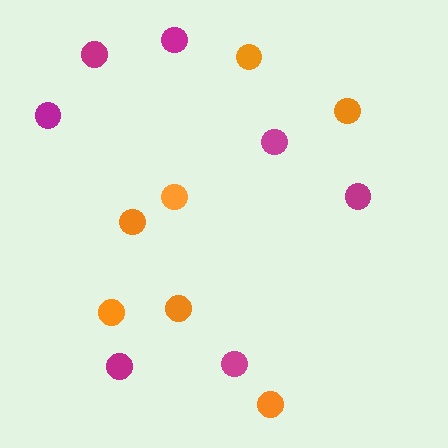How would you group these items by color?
There are 2 groups: one group of magenta circles (7) and one group of orange circles (7).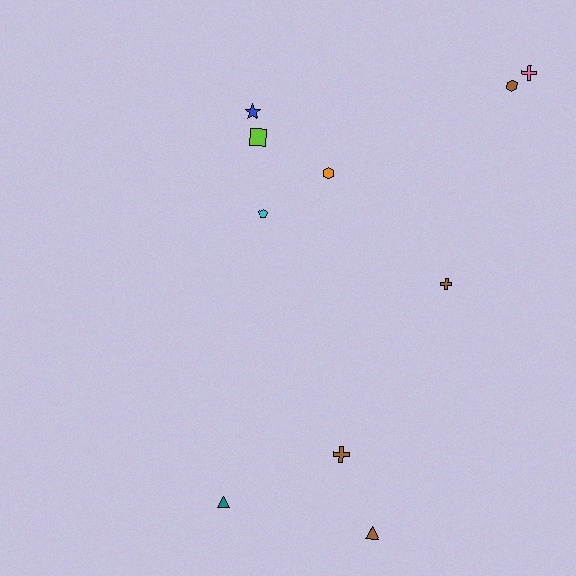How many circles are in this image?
There are no circles.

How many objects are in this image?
There are 10 objects.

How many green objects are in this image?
There are no green objects.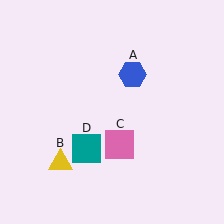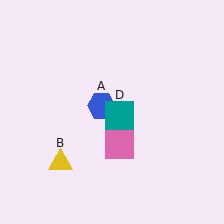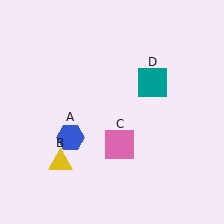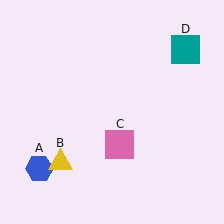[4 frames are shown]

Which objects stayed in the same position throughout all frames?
Yellow triangle (object B) and pink square (object C) remained stationary.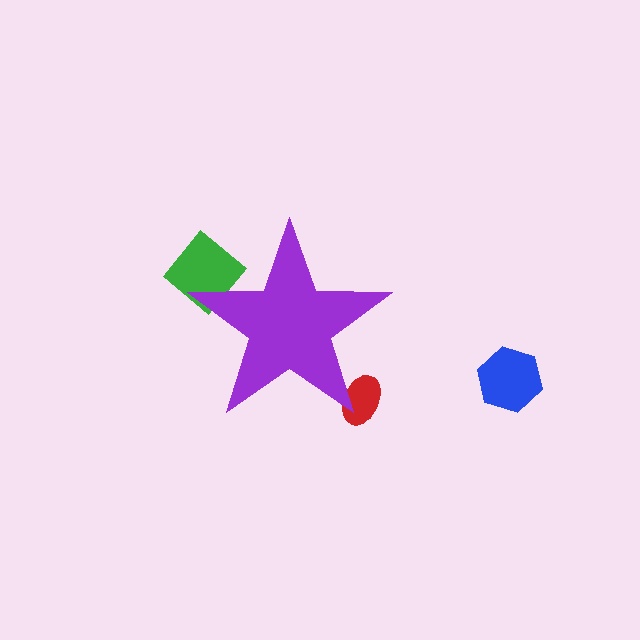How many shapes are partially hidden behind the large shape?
2 shapes are partially hidden.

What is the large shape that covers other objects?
A purple star.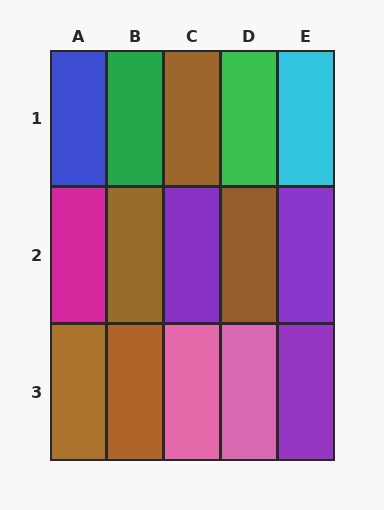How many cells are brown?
5 cells are brown.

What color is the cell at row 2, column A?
Magenta.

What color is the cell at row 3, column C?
Pink.